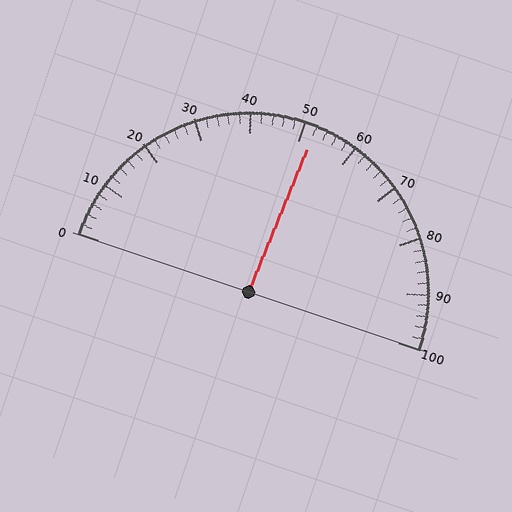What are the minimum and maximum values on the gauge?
The gauge ranges from 0 to 100.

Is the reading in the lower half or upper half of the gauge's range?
The reading is in the upper half of the range (0 to 100).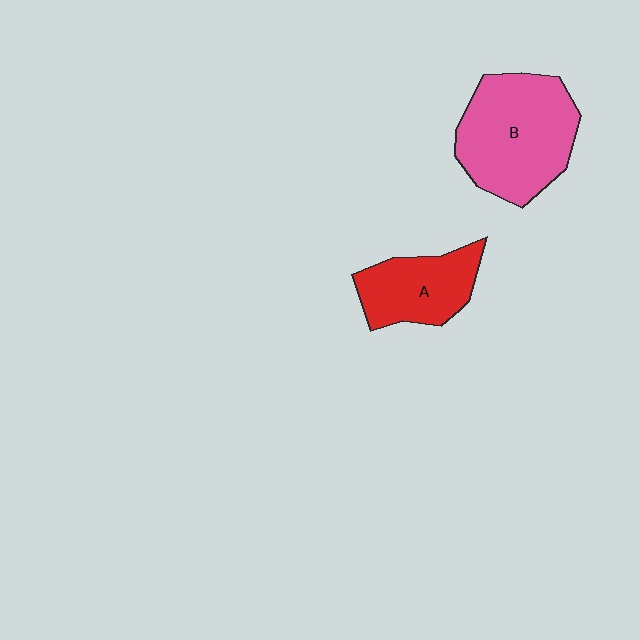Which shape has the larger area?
Shape B (pink).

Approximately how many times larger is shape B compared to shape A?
Approximately 1.6 times.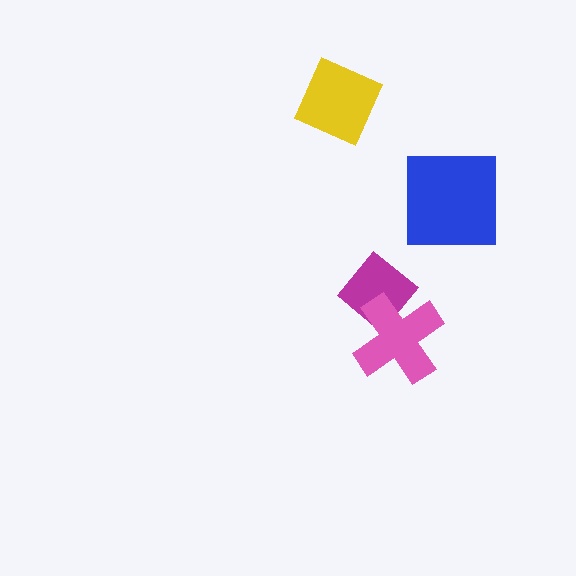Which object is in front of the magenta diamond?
The pink cross is in front of the magenta diamond.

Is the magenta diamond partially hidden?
Yes, it is partially covered by another shape.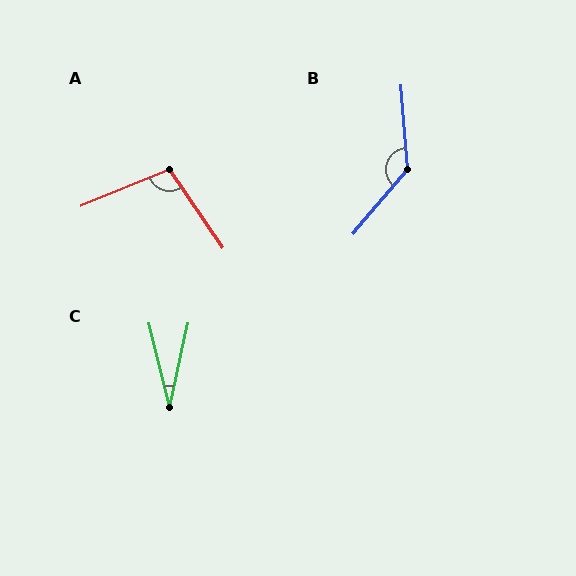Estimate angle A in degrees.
Approximately 102 degrees.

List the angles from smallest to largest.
C (26°), A (102°), B (135°).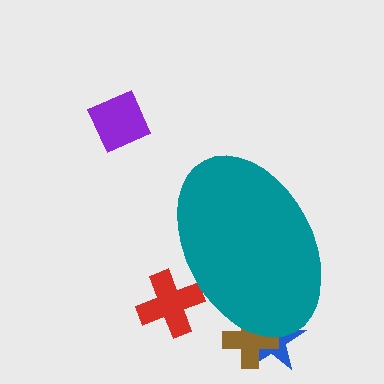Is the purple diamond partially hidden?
No, the purple diamond is fully visible.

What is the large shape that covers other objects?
A teal ellipse.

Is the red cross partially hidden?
Yes, the red cross is partially hidden behind the teal ellipse.